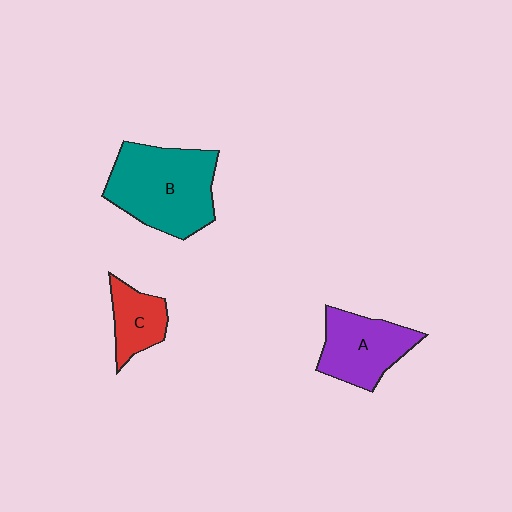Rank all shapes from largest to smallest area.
From largest to smallest: B (teal), A (purple), C (red).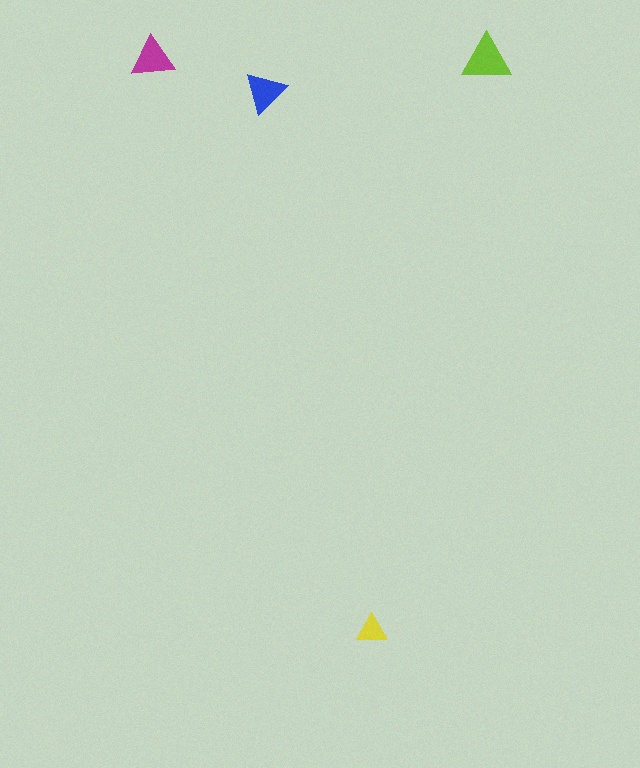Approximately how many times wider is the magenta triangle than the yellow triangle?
About 1.5 times wider.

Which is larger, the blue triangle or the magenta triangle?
The magenta one.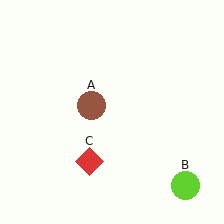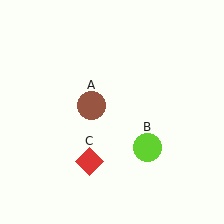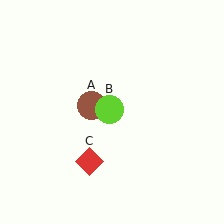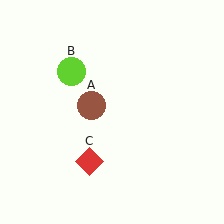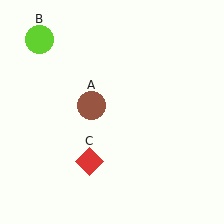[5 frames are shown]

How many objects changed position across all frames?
1 object changed position: lime circle (object B).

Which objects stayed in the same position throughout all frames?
Brown circle (object A) and red diamond (object C) remained stationary.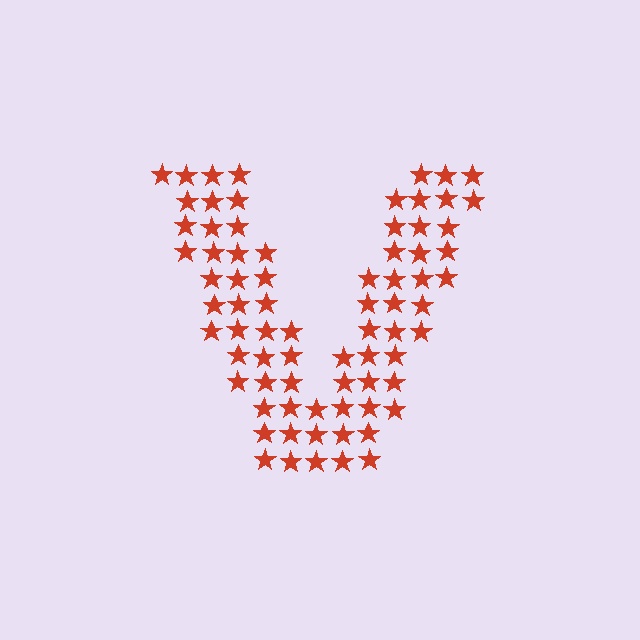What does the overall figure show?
The overall figure shows the letter V.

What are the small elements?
The small elements are stars.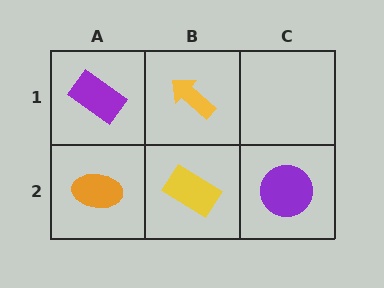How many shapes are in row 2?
3 shapes.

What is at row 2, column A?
An orange ellipse.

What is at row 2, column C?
A purple circle.